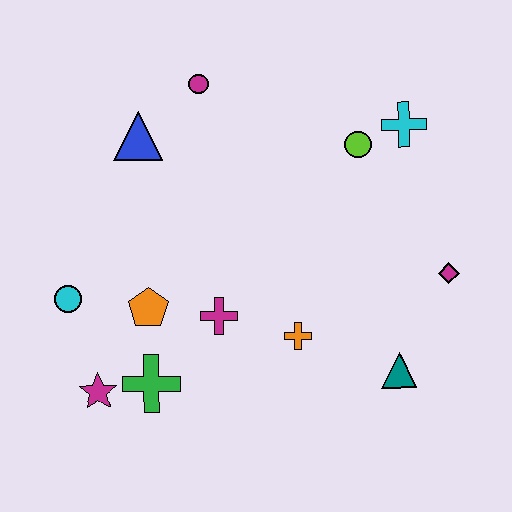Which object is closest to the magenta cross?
The orange pentagon is closest to the magenta cross.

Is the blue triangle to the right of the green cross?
No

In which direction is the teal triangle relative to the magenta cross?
The teal triangle is to the right of the magenta cross.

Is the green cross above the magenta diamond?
No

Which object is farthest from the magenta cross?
The cyan cross is farthest from the magenta cross.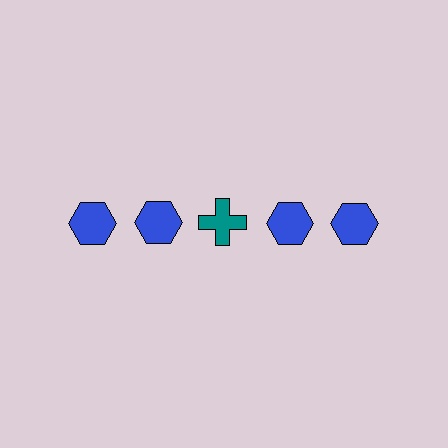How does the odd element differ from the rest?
It differs in both color (teal instead of blue) and shape (cross instead of hexagon).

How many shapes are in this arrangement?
There are 5 shapes arranged in a grid pattern.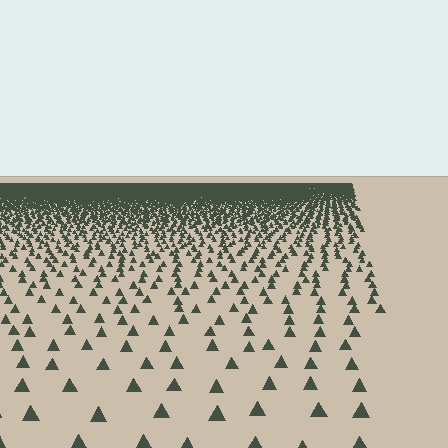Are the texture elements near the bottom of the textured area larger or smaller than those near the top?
Larger. Near the bottom, elements are closer to the viewer and appear at a bigger on-screen size.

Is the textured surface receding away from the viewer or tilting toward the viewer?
The surface is receding away from the viewer. Texture elements get smaller and denser toward the top.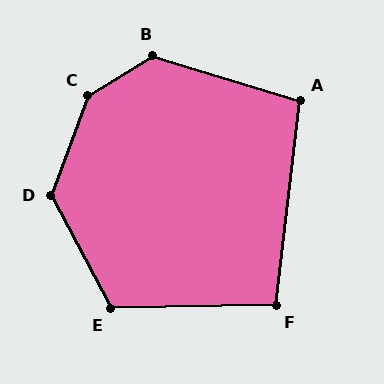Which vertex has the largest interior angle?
C, at approximately 142 degrees.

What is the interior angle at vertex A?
Approximately 100 degrees (obtuse).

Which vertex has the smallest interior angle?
F, at approximately 97 degrees.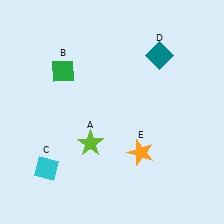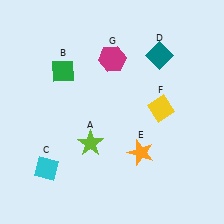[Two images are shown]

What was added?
A yellow diamond (F), a magenta hexagon (G) were added in Image 2.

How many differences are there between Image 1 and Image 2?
There are 2 differences between the two images.